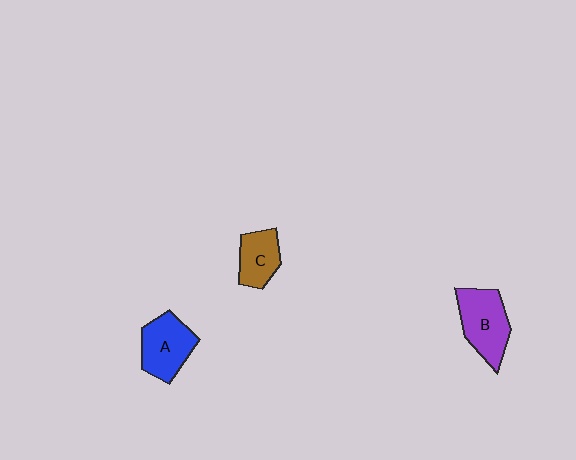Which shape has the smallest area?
Shape C (brown).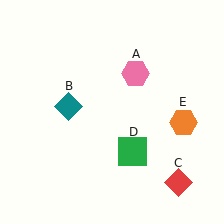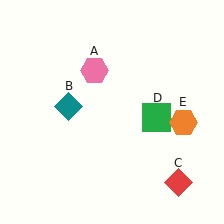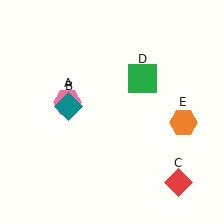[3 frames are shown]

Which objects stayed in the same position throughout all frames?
Teal diamond (object B) and red diamond (object C) and orange hexagon (object E) remained stationary.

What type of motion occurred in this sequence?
The pink hexagon (object A), green square (object D) rotated counterclockwise around the center of the scene.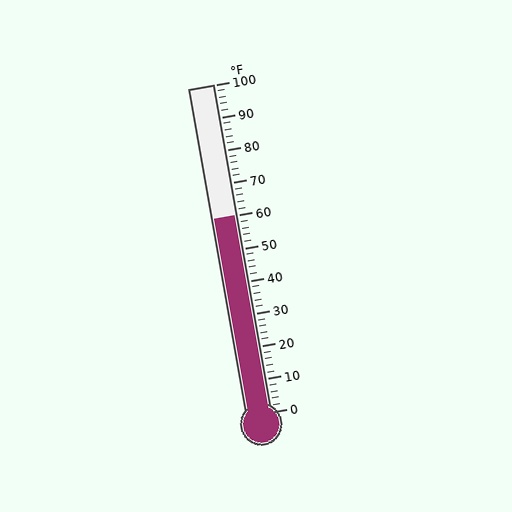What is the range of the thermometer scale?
The thermometer scale ranges from 0°F to 100°F.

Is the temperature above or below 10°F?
The temperature is above 10°F.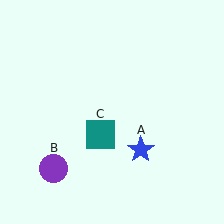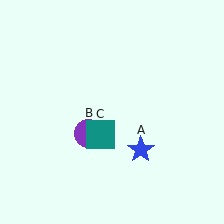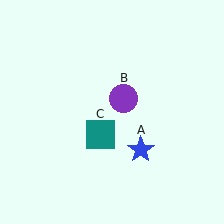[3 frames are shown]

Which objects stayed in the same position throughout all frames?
Blue star (object A) and teal square (object C) remained stationary.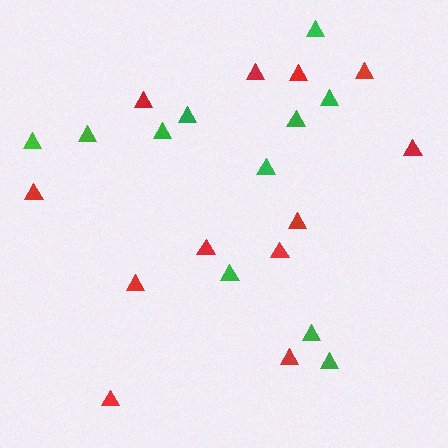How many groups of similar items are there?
There are 2 groups: one group of red triangles (12) and one group of green triangles (11).